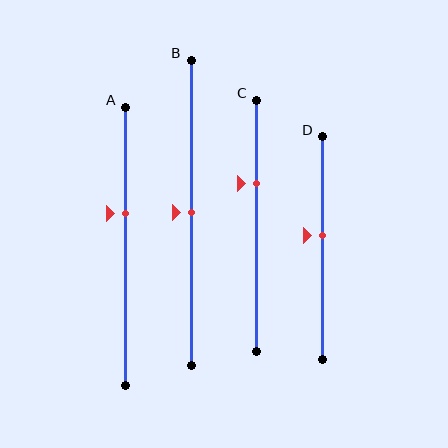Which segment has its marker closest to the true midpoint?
Segment B has its marker closest to the true midpoint.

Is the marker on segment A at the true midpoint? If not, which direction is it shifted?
No, the marker on segment A is shifted upward by about 12% of the segment length.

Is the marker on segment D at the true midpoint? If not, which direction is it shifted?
No, the marker on segment D is shifted upward by about 6% of the segment length.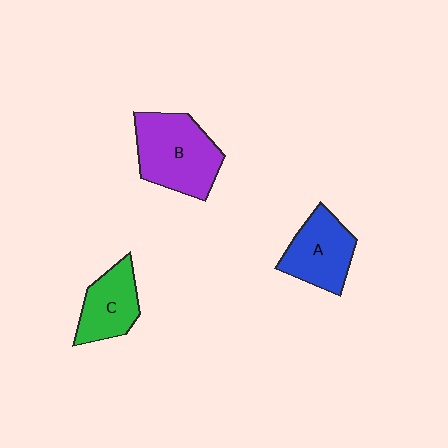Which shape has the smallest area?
Shape C (green).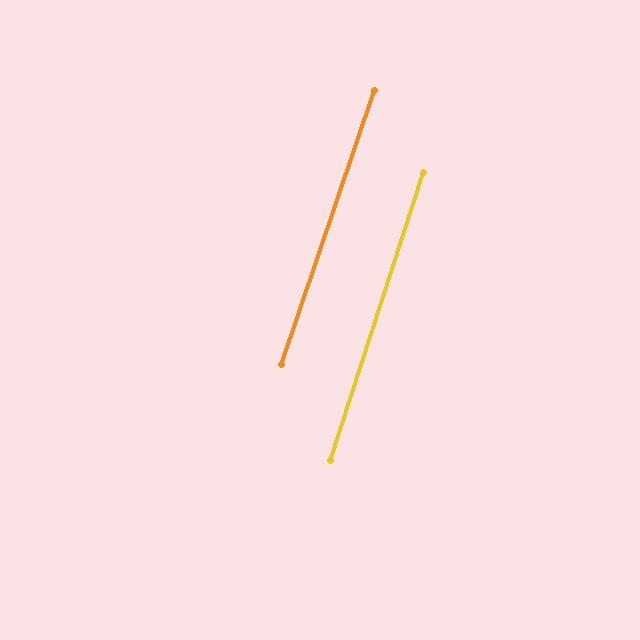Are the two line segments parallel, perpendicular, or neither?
Parallel — their directions differ by only 1.0°.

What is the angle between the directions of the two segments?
Approximately 1 degree.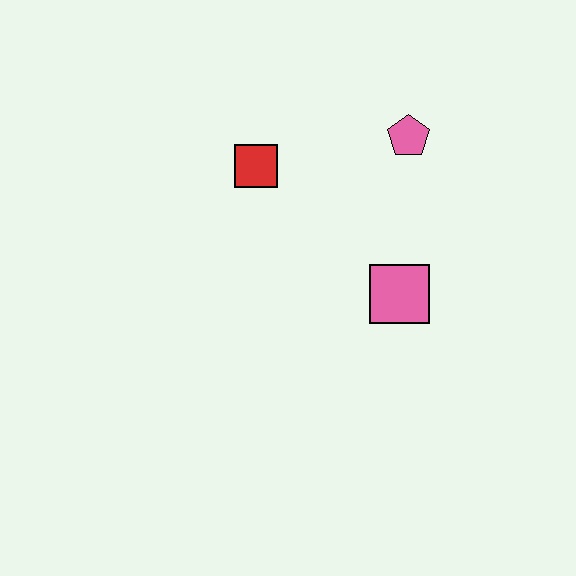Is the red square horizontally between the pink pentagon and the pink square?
No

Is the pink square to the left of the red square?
No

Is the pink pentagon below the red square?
No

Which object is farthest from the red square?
The pink square is farthest from the red square.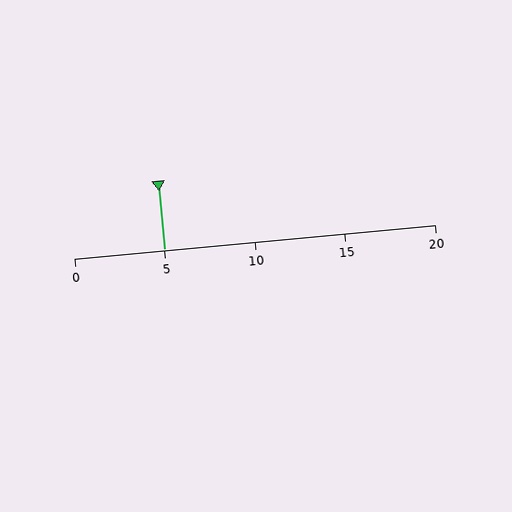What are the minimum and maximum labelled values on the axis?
The axis runs from 0 to 20.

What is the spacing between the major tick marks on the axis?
The major ticks are spaced 5 apart.